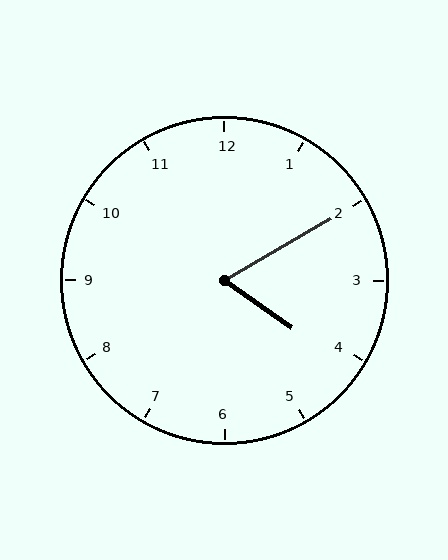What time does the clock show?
4:10.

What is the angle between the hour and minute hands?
Approximately 65 degrees.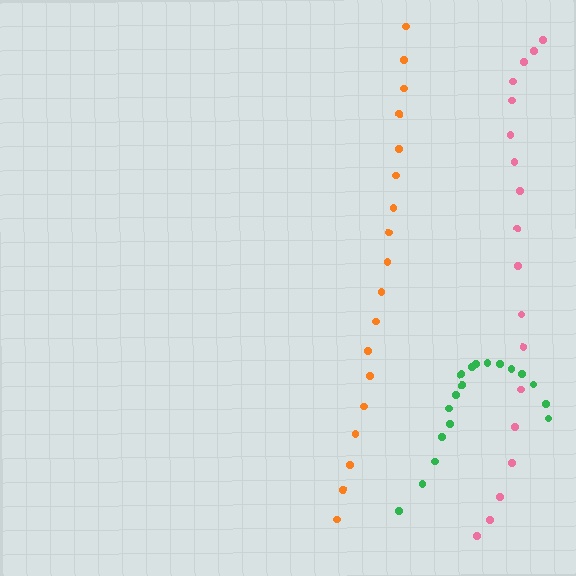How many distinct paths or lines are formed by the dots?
There are 3 distinct paths.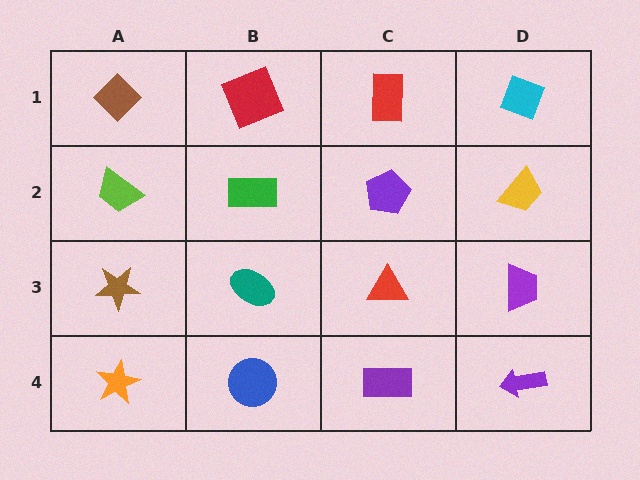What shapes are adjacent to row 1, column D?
A yellow trapezoid (row 2, column D), a red rectangle (row 1, column C).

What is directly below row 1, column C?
A purple pentagon.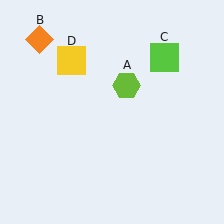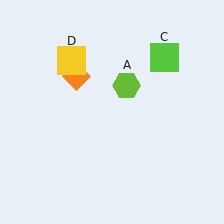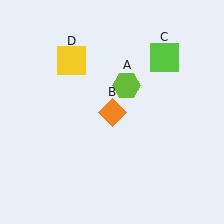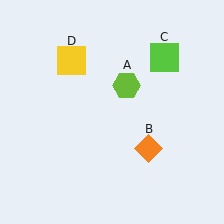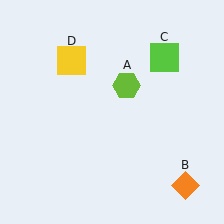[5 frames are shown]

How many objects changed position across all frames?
1 object changed position: orange diamond (object B).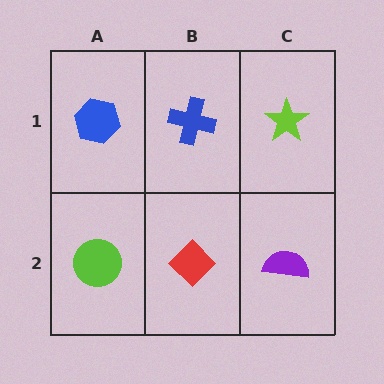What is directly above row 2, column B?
A blue cross.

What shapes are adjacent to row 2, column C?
A lime star (row 1, column C), a red diamond (row 2, column B).